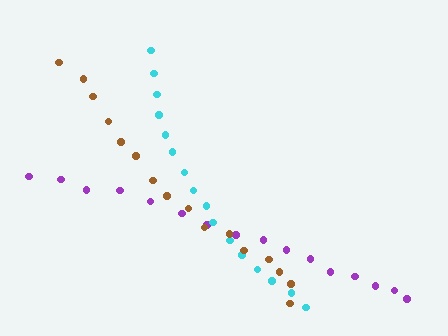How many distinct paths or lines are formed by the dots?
There are 3 distinct paths.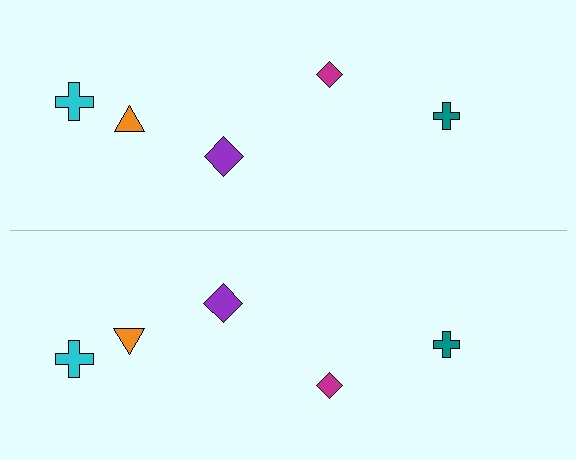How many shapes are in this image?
There are 10 shapes in this image.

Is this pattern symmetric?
Yes, this pattern has bilateral (reflection) symmetry.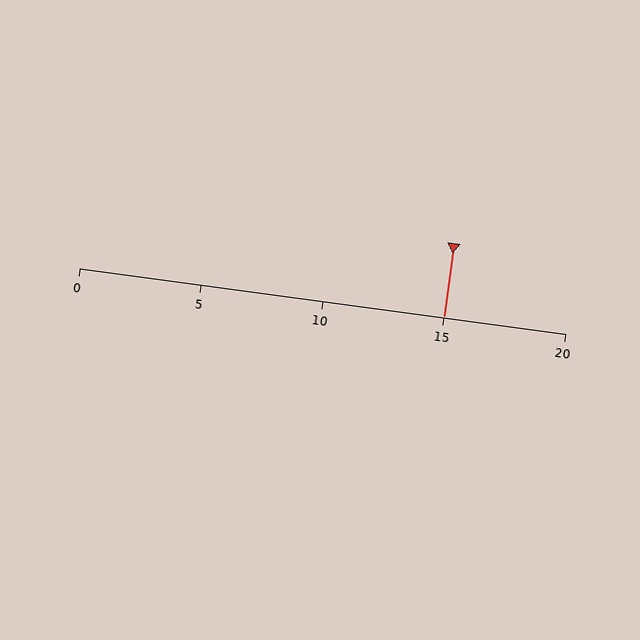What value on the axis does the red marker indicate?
The marker indicates approximately 15.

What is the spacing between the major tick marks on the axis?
The major ticks are spaced 5 apart.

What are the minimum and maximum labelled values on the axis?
The axis runs from 0 to 20.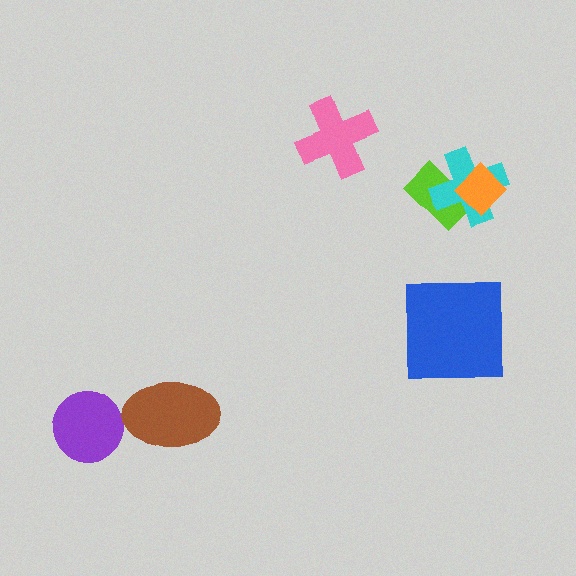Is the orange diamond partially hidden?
No, no other shape covers it.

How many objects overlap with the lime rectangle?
2 objects overlap with the lime rectangle.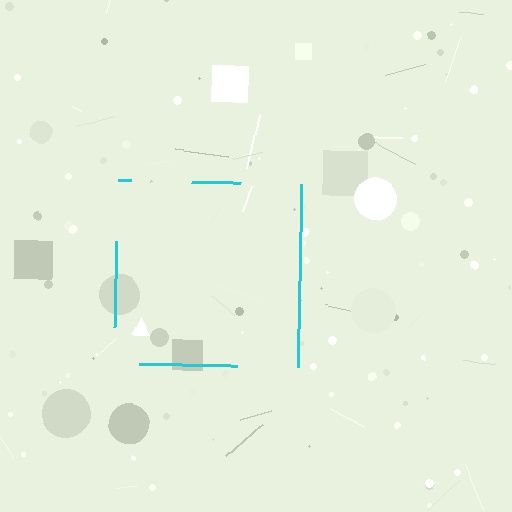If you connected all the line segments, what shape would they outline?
They would outline a square.